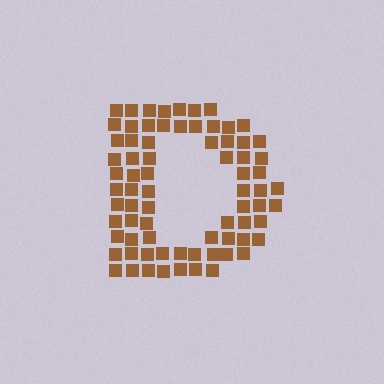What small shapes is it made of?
It is made of small squares.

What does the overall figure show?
The overall figure shows the letter D.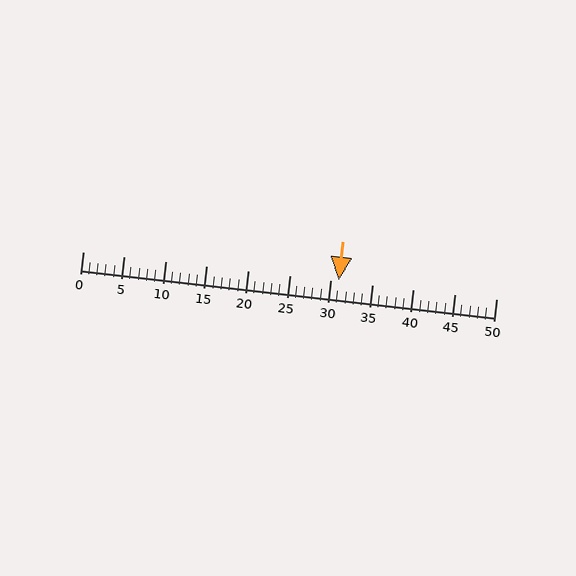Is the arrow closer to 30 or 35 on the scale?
The arrow is closer to 30.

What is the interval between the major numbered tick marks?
The major tick marks are spaced 5 units apart.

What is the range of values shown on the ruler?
The ruler shows values from 0 to 50.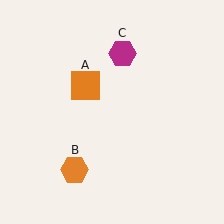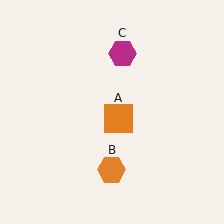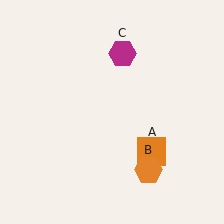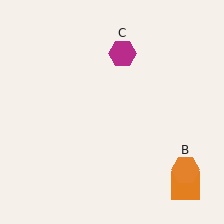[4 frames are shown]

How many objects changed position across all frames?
2 objects changed position: orange square (object A), orange hexagon (object B).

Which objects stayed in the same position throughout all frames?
Magenta hexagon (object C) remained stationary.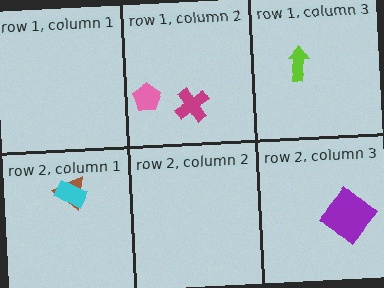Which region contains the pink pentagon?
The row 1, column 2 region.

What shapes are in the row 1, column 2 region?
The magenta cross, the pink pentagon.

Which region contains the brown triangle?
The row 2, column 1 region.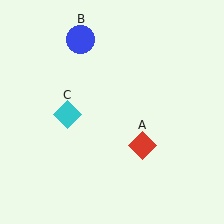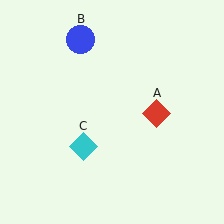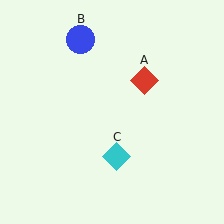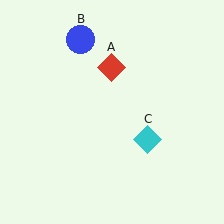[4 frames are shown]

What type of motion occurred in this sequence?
The red diamond (object A), cyan diamond (object C) rotated counterclockwise around the center of the scene.